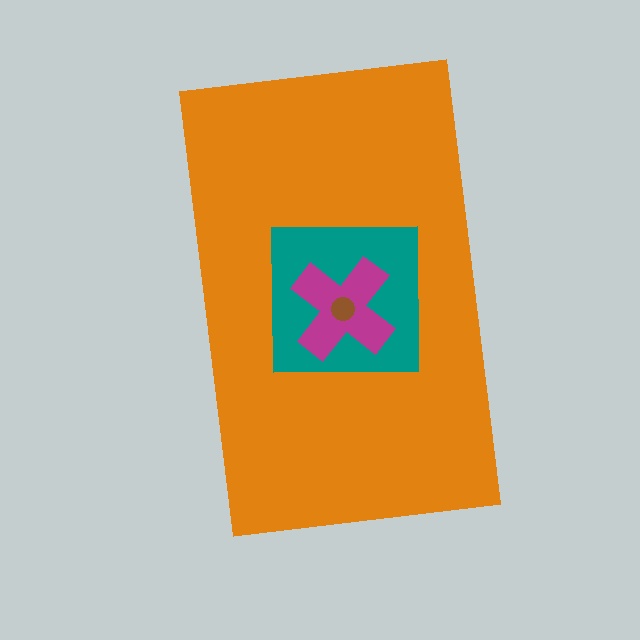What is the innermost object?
The brown circle.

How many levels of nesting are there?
4.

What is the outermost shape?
The orange rectangle.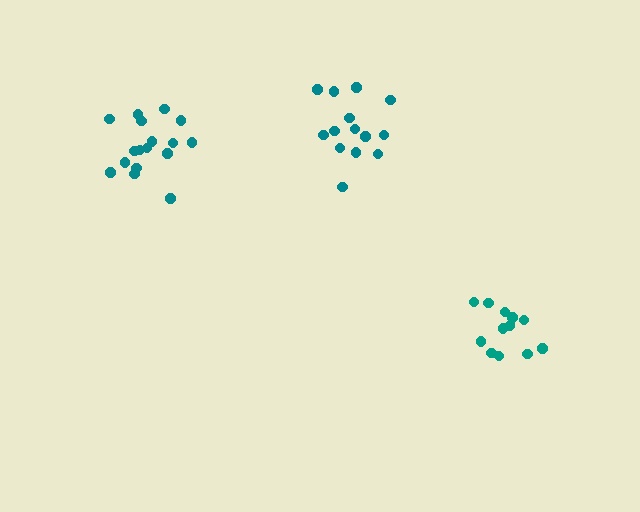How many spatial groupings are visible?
There are 3 spatial groupings.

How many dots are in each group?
Group 1: 12 dots, Group 2: 17 dots, Group 3: 14 dots (43 total).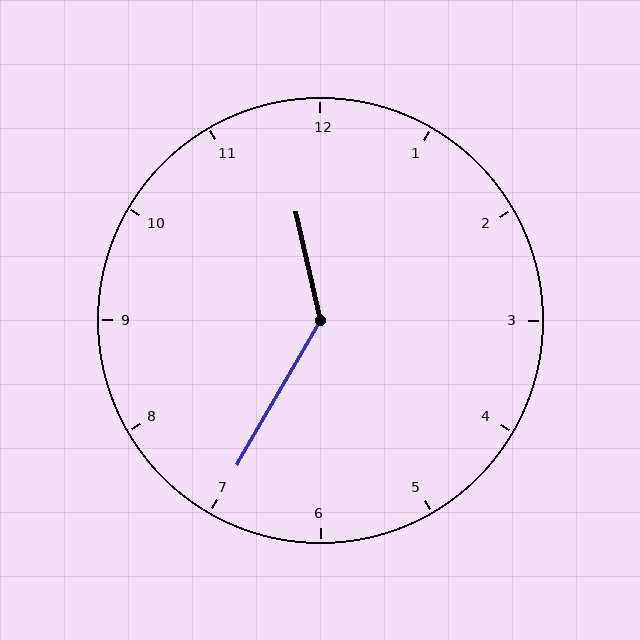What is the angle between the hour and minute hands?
Approximately 138 degrees.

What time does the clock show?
11:35.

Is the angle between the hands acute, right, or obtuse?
It is obtuse.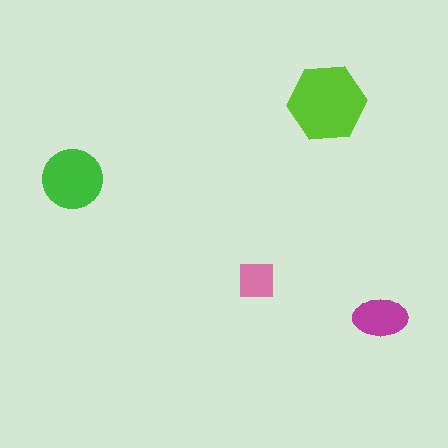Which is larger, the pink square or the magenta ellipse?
The magenta ellipse.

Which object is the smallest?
The pink square.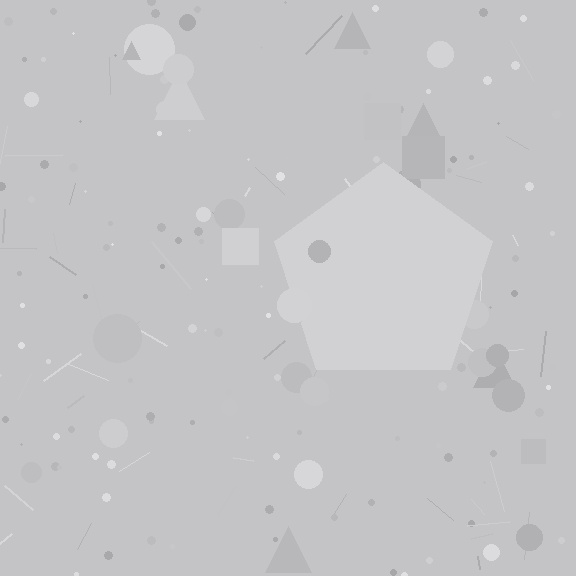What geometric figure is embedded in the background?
A pentagon is embedded in the background.